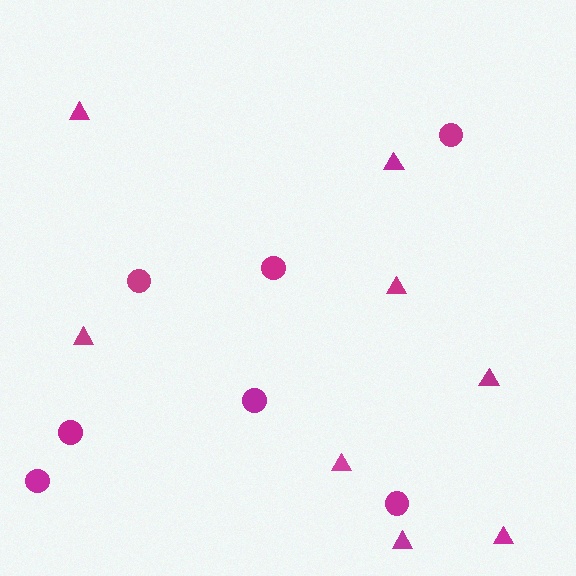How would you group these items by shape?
There are 2 groups: one group of circles (7) and one group of triangles (8).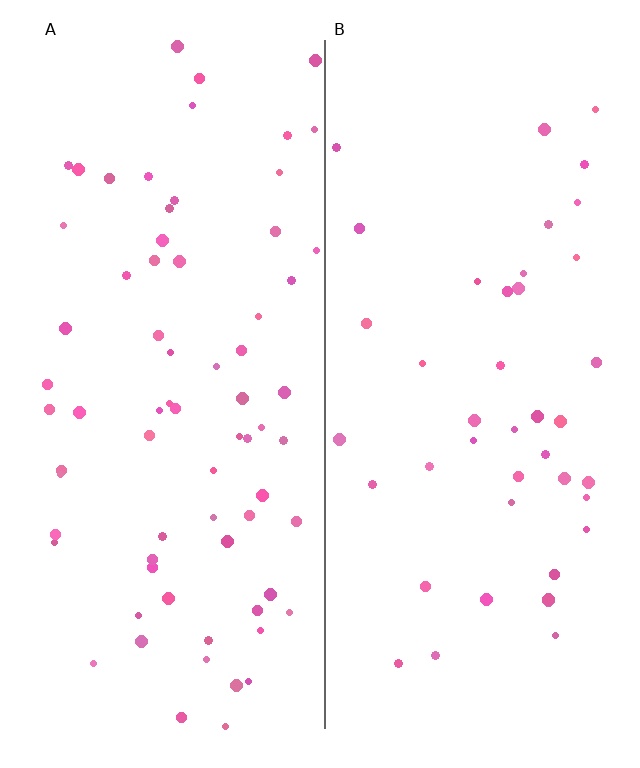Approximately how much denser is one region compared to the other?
Approximately 1.7× — region A over region B.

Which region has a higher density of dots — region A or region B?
A (the left).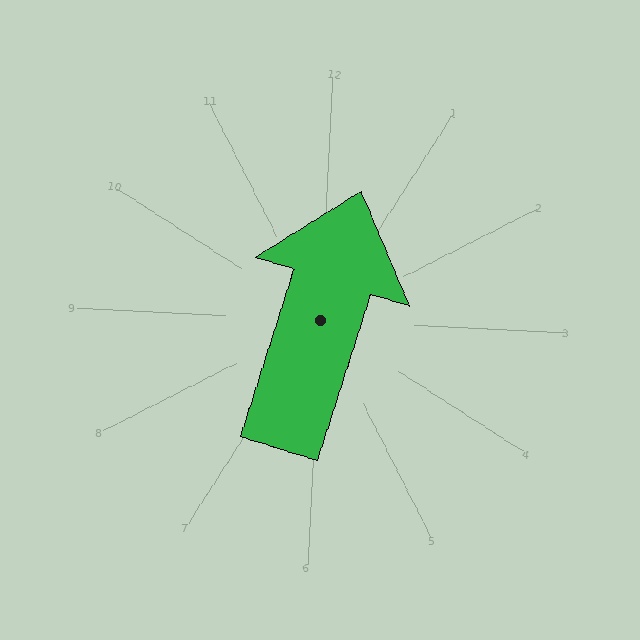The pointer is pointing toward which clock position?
Roughly 12 o'clock.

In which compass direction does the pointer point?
North.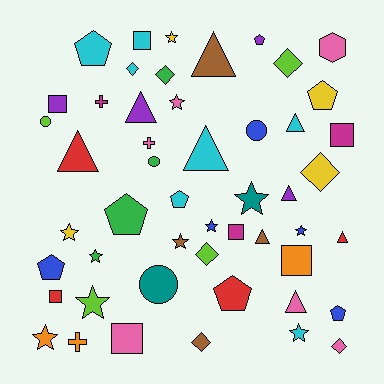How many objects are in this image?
There are 50 objects.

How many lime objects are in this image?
There are 4 lime objects.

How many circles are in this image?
There are 4 circles.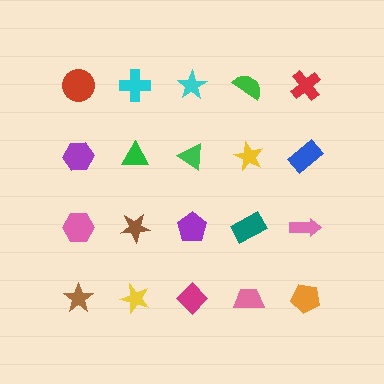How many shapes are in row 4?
5 shapes.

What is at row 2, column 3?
A green triangle.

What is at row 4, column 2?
A yellow star.